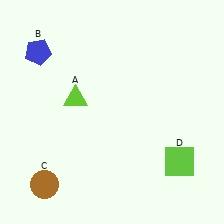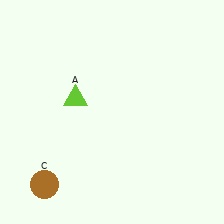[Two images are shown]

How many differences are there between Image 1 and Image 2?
There are 2 differences between the two images.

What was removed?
The blue pentagon (B), the lime square (D) were removed in Image 2.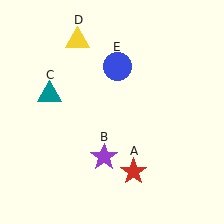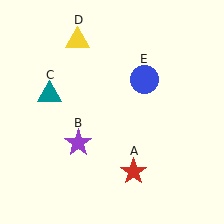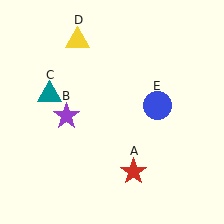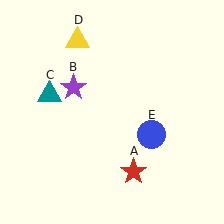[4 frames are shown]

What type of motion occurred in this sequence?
The purple star (object B), blue circle (object E) rotated clockwise around the center of the scene.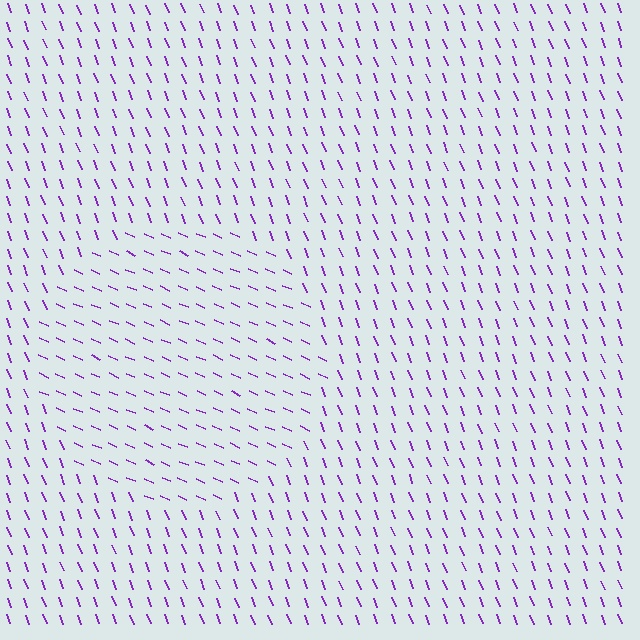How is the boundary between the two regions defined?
The boundary is defined purely by a change in line orientation (approximately 45 degrees difference). All lines are the same color and thickness.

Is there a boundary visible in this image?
Yes, there is a texture boundary formed by a change in line orientation.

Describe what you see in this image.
The image is filled with small purple line segments. A circle region in the image has lines oriented differently from the surrounding lines, creating a visible texture boundary.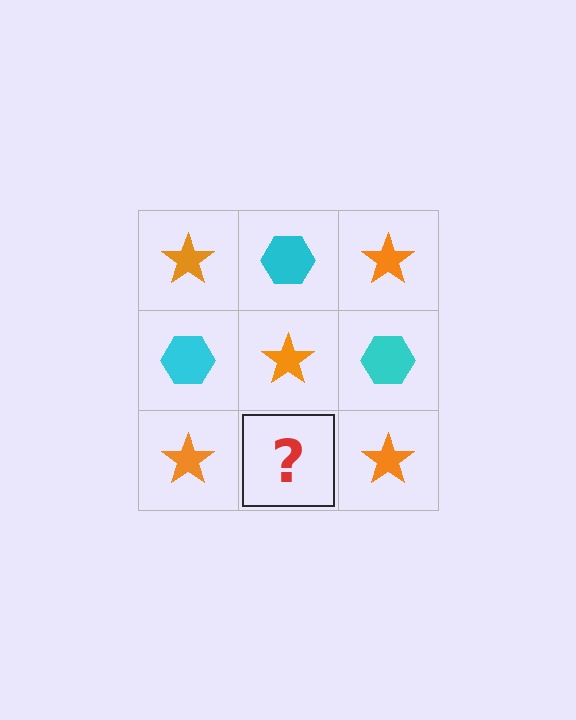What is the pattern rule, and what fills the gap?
The rule is that it alternates orange star and cyan hexagon in a checkerboard pattern. The gap should be filled with a cyan hexagon.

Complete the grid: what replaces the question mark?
The question mark should be replaced with a cyan hexagon.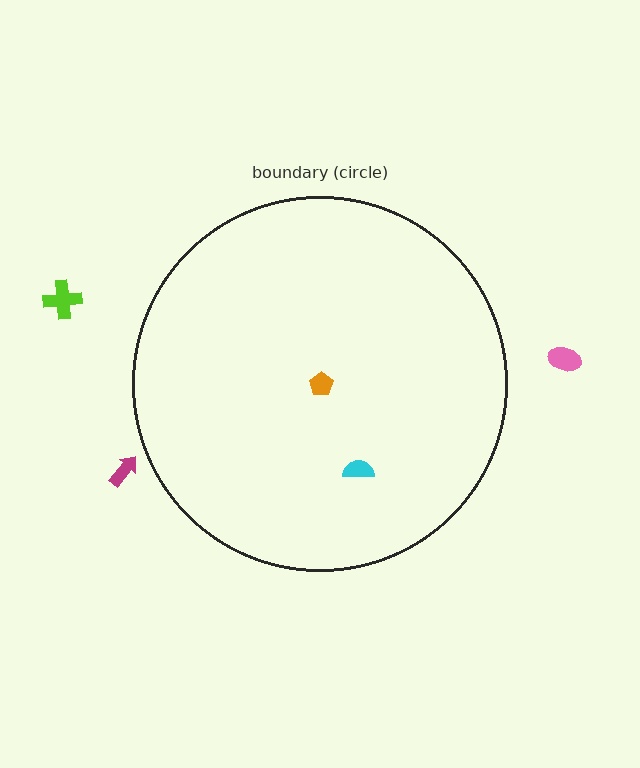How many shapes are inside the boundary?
2 inside, 3 outside.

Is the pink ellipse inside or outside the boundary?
Outside.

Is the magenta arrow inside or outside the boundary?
Outside.